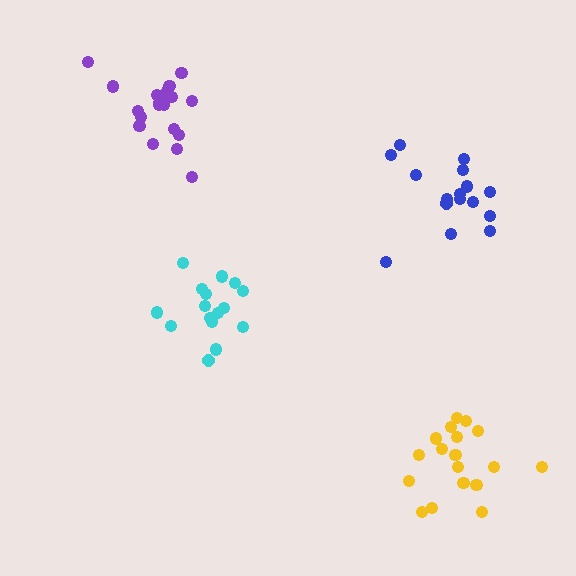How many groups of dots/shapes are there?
There are 4 groups.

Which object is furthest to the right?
The yellow cluster is rightmost.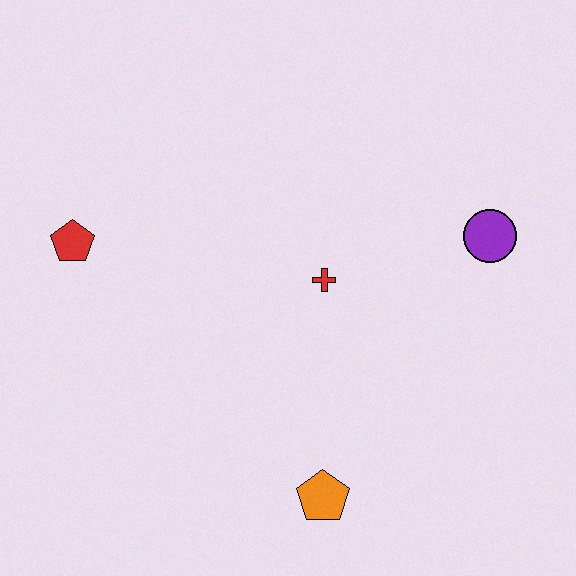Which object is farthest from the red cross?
The red pentagon is farthest from the red cross.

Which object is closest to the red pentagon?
The red cross is closest to the red pentagon.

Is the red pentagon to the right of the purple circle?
No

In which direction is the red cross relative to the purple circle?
The red cross is to the left of the purple circle.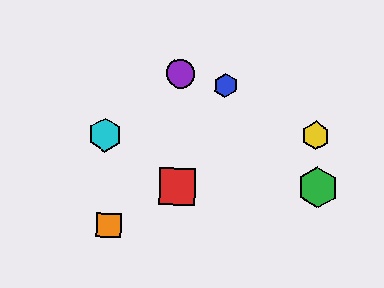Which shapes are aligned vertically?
The red square, the purple circle are aligned vertically.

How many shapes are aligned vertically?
2 shapes (the red square, the purple circle) are aligned vertically.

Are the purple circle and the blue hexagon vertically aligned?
No, the purple circle is at x≈181 and the blue hexagon is at x≈225.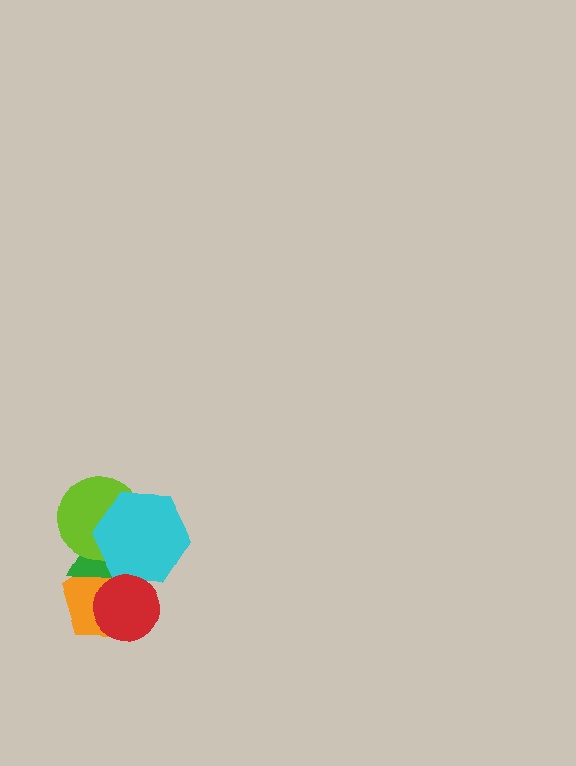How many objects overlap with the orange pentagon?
3 objects overlap with the orange pentagon.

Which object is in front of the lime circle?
The cyan hexagon is in front of the lime circle.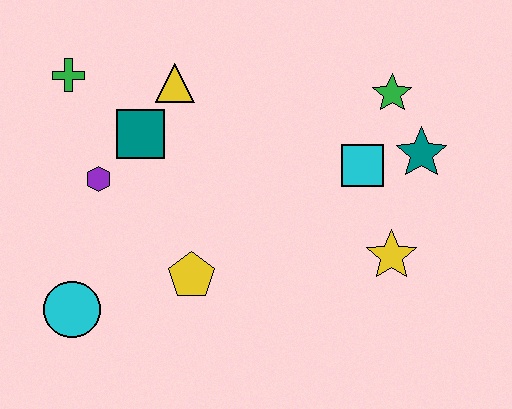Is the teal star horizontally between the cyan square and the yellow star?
No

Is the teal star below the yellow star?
No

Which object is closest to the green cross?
The teal square is closest to the green cross.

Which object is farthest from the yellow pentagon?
The green star is farthest from the yellow pentagon.